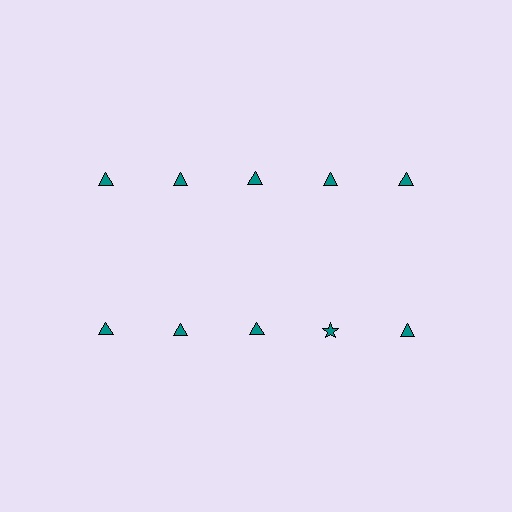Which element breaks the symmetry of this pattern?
The teal star in the second row, second from right column breaks the symmetry. All other shapes are teal triangles.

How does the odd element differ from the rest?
It has a different shape: star instead of triangle.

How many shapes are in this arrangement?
There are 10 shapes arranged in a grid pattern.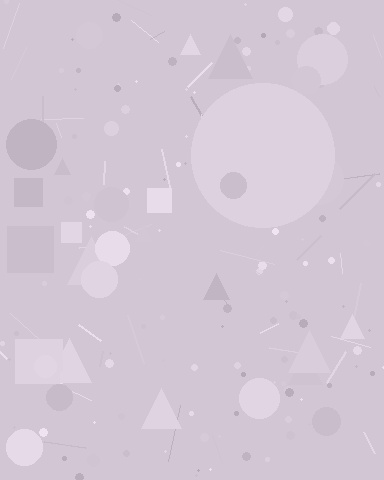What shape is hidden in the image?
A circle is hidden in the image.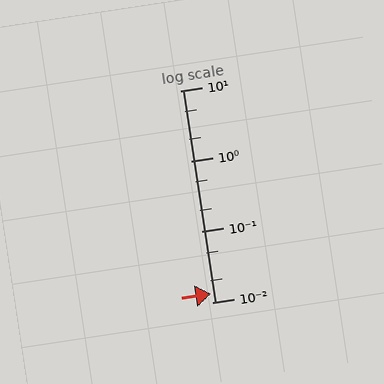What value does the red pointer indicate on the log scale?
The pointer indicates approximately 0.013.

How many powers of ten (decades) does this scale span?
The scale spans 3 decades, from 0.01 to 10.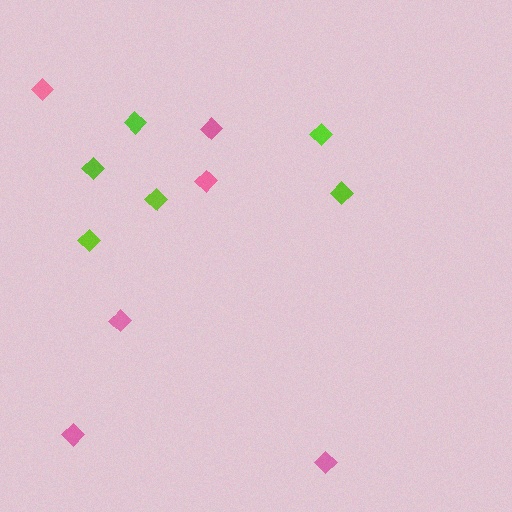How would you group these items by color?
There are 2 groups: one group of lime diamonds (6) and one group of pink diamonds (6).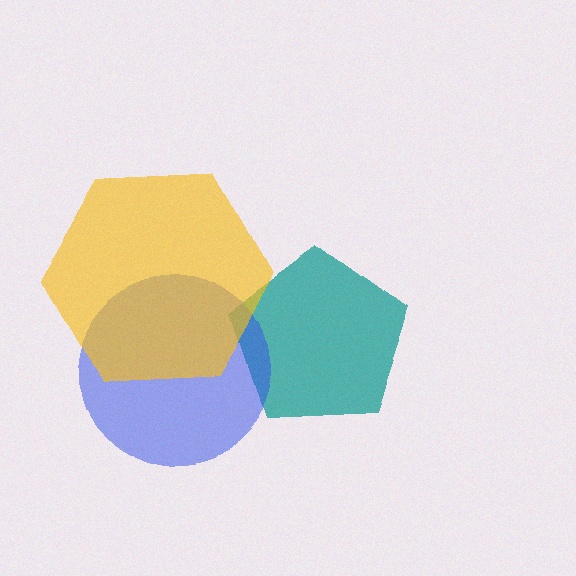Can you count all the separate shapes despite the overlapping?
Yes, there are 3 separate shapes.